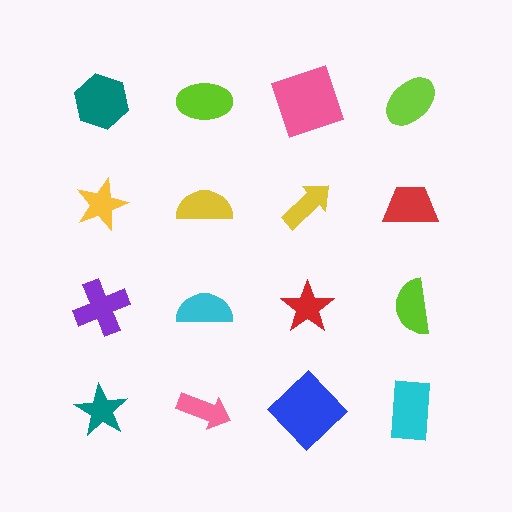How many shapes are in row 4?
4 shapes.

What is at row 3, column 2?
A cyan semicircle.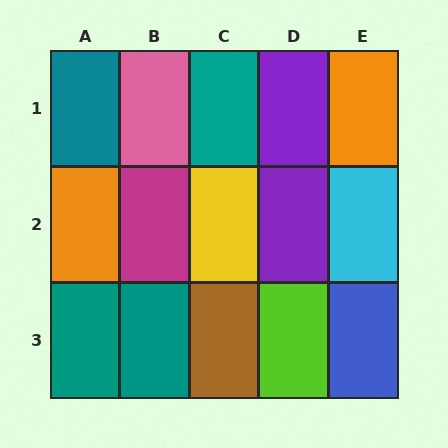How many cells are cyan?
1 cell is cyan.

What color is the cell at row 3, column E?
Blue.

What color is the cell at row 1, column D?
Purple.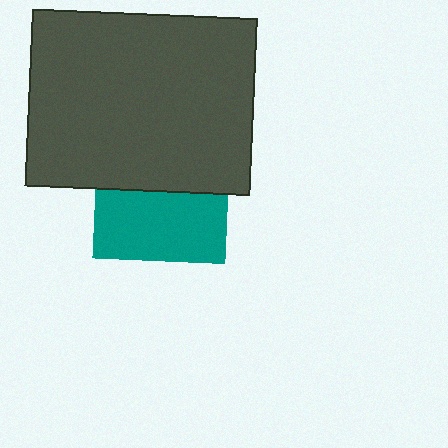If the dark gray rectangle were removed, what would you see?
You would see the complete teal square.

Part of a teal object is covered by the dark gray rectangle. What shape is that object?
It is a square.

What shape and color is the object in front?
The object in front is a dark gray rectangle.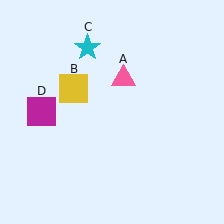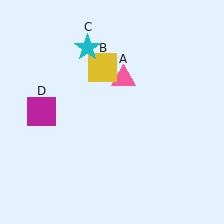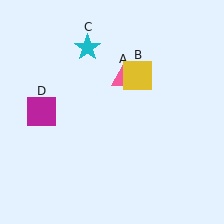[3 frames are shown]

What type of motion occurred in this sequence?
The yellow square (object B) rotated clockwise around the center of the scene.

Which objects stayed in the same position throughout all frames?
Pink triangle (object A) and cyan star (object C) and magenta square (object D) remained stationary.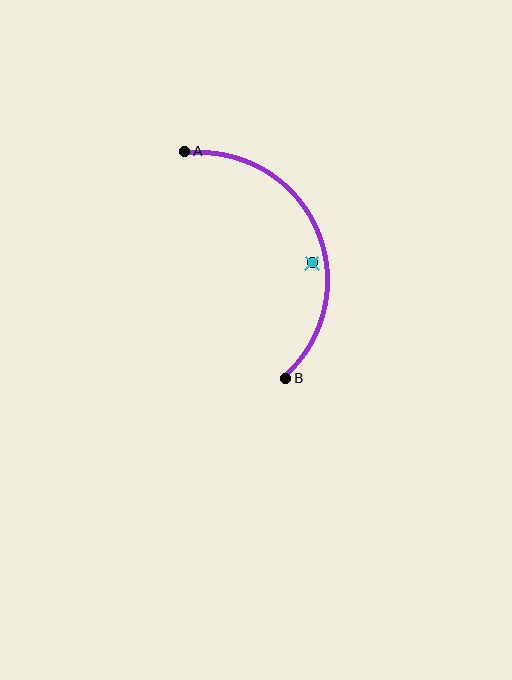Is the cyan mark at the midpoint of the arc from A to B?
No — the cyan mark does not lie on the arc at all. It sits slightly inside the curve.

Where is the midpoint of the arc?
The arc midpoint is the point on the curve farthest from the straight line joining A and B. It sits to the right of that line.